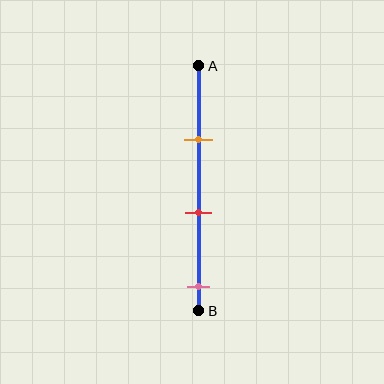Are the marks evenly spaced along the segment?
Yes, the marks are approximately evenly spaced.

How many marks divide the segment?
There are 3 marks dividing the segment.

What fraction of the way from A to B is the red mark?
The red mark is approximately 60% (0.6) of the way from A to B.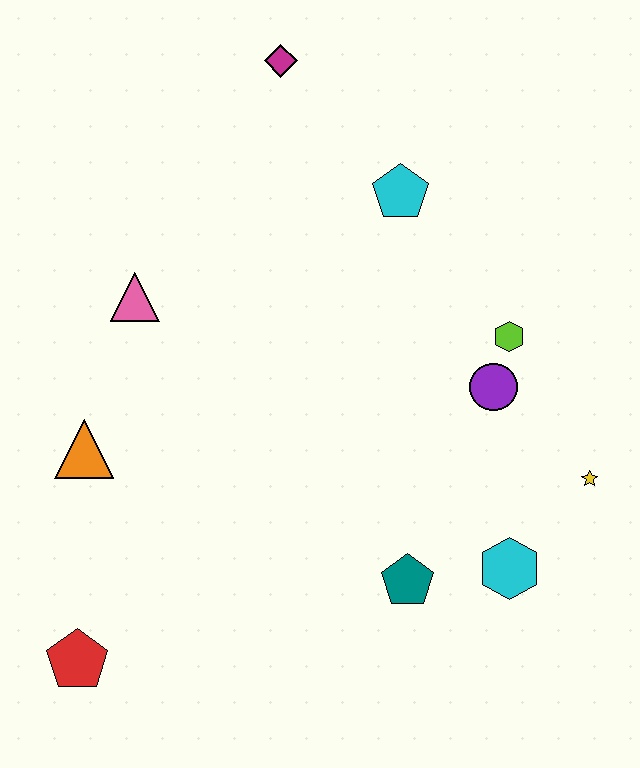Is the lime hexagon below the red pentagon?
No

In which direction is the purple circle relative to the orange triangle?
The purple circle is to the right of the orange triangle.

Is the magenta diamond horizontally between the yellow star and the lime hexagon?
No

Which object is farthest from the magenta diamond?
The red pentagon is farthest from the magenta diamond.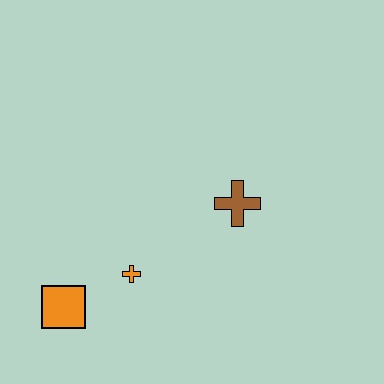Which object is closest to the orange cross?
The orange square is closest to the orange cross.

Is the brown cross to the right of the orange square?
Yes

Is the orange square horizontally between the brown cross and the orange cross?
No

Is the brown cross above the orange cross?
Yes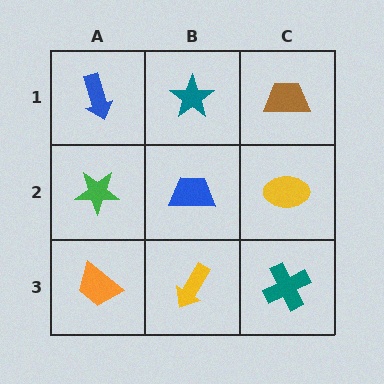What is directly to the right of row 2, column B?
A yellow ellipse.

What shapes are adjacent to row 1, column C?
A yellow ellipse (row 2, column C), a teal star (row 1, column B).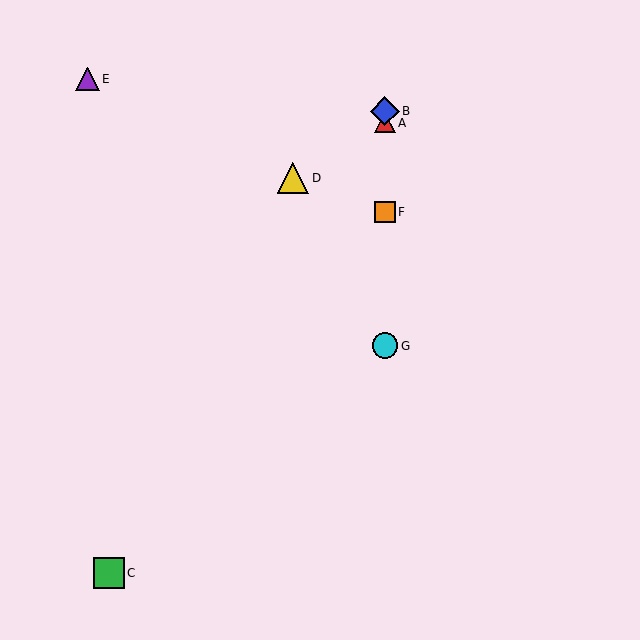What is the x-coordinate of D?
Object D is at x≈293.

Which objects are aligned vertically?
Objects A, B, F, G are aligned vertically.